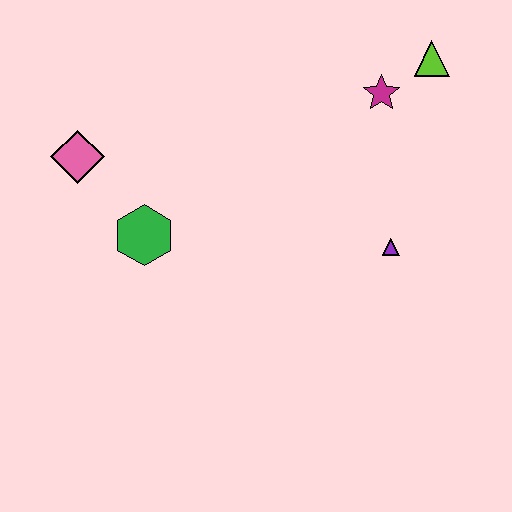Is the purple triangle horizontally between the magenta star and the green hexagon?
No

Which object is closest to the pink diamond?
The green hexagon is closest to the pink diamond.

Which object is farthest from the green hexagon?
The lime triangle is farthest from the green hexagon.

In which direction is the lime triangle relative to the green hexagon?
The lime triangle is to the right of the green hexagon.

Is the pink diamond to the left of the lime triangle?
Yes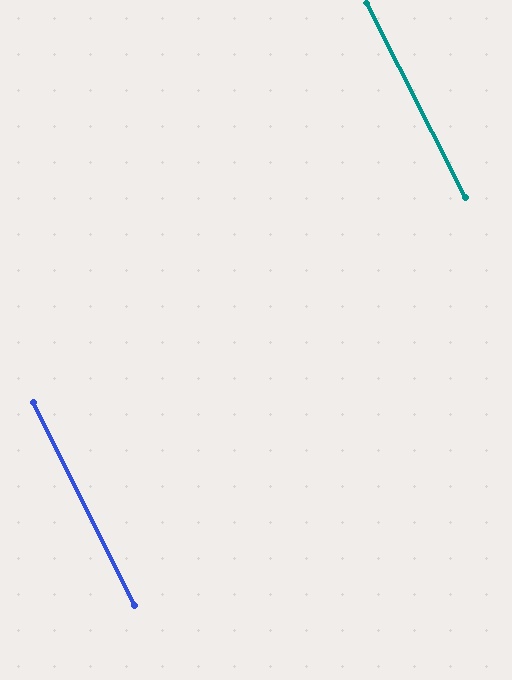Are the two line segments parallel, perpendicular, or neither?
Parallel — their directions differ by only 0.5°.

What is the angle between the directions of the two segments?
Approximately 1 degree.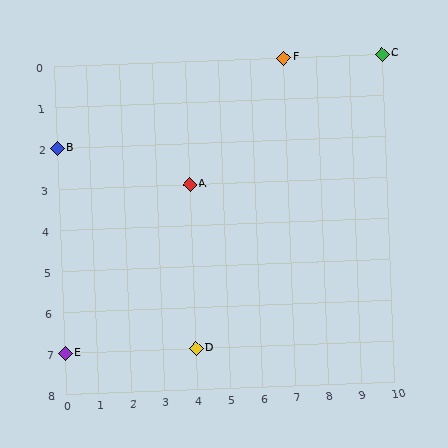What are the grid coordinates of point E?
Point E is at grid coordinates (0, 7).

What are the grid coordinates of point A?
Point A is at grid coordinates (4, 3).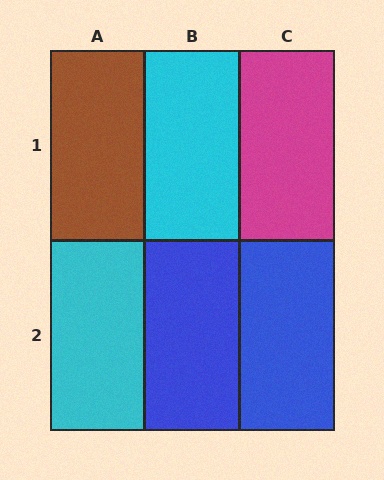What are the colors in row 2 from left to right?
Cyan, blue, blue.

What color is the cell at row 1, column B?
Cyan.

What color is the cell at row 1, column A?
Brown.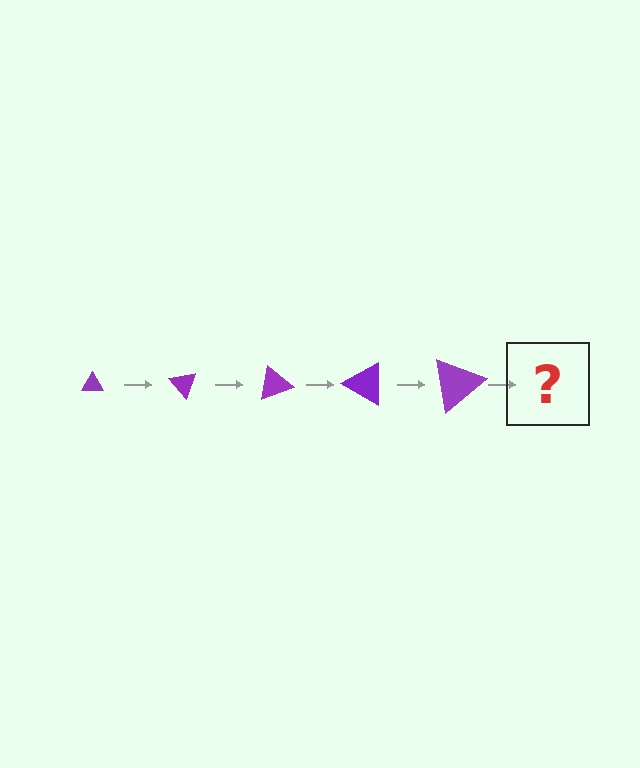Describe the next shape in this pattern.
It should be a triangle, larger than the previous one and rotated 250 degrees from the start.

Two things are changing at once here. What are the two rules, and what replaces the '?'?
The two rules are that the triangle grows larger each step and it rotates 50 degrees each step. The '?' should be a triangle, larger than the previous one and rotated 250 degrees from the start.